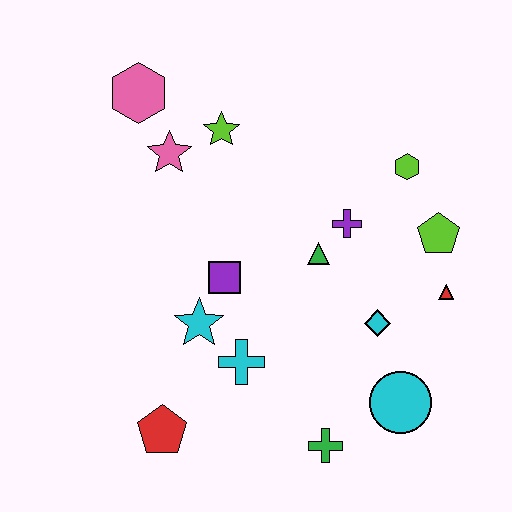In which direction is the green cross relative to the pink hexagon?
The green cross is below the pink hexagon.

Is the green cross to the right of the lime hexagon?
No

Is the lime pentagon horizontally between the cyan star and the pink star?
No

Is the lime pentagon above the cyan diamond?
Yes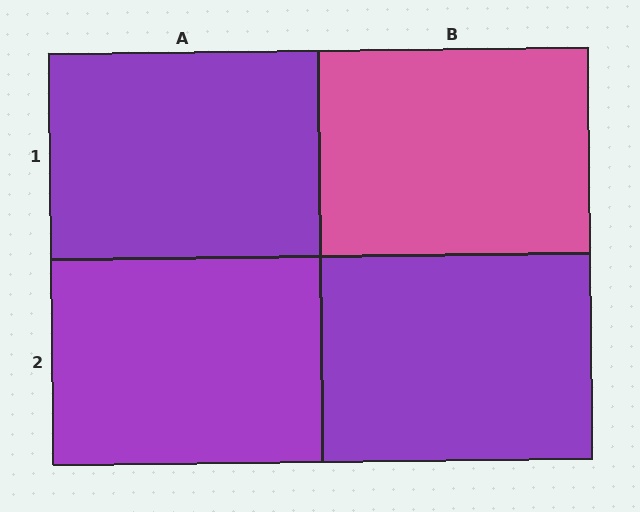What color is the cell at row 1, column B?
Pink.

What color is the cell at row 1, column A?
Purple.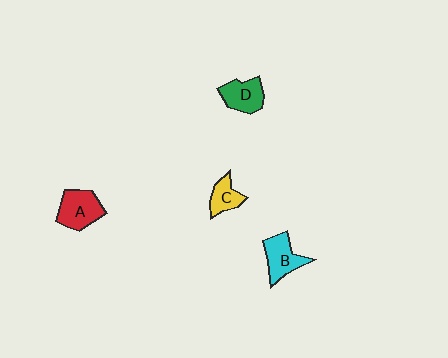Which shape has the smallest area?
Shape C (yellow).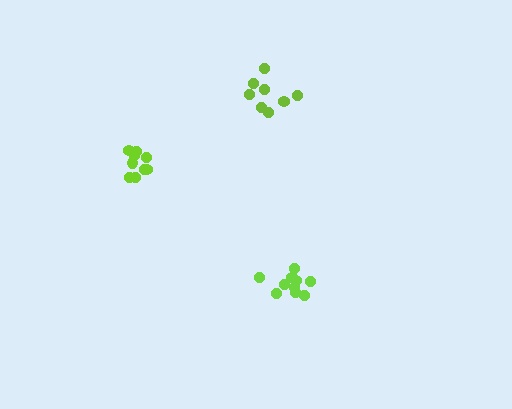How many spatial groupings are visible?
There are 3 spatial groupings.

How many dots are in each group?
Group 1: 9 dots, Group 2: 10 dots, Group 3: 8 dots (27 total).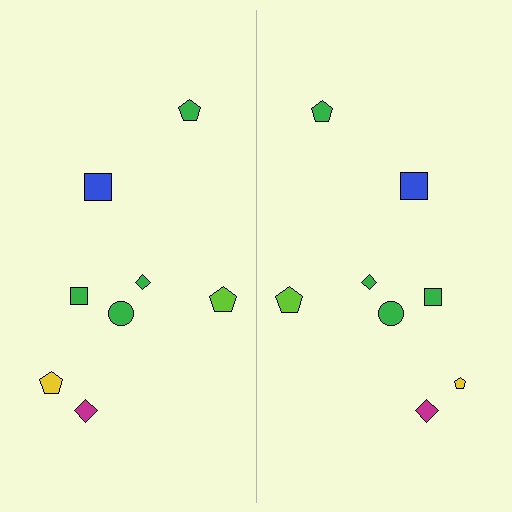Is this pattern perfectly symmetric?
No, the pattern is not perfectly symmetric. The yellow pentagon on the right side has a different size than its mirror counterpart.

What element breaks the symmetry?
The yellow pentagon on the right side has a different size than its mirror counterpart.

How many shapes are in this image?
There are 16 shapes in this image.